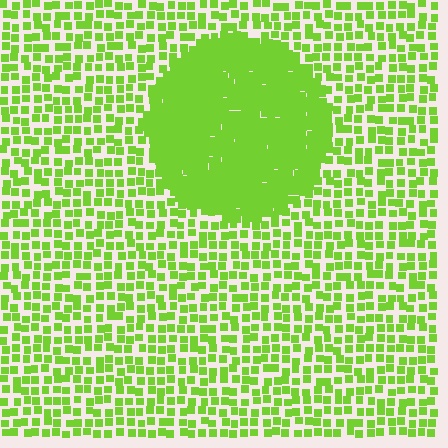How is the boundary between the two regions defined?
The boundary is defined by a change in element density (approximately 2.6x ratio). All elements are the same color, size, and shape.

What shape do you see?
I see a circle.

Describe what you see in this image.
The image contains small lime elements arranged at two different densities. A circle-shaped region is visible where the elements are more densely packed than the surrounding area.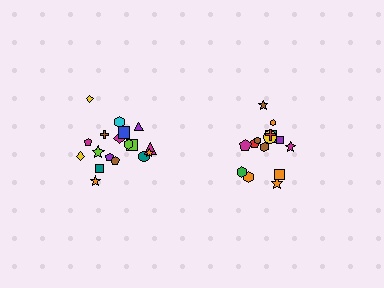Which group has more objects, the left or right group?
The left group.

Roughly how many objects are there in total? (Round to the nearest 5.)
Roughly 35 objects in total.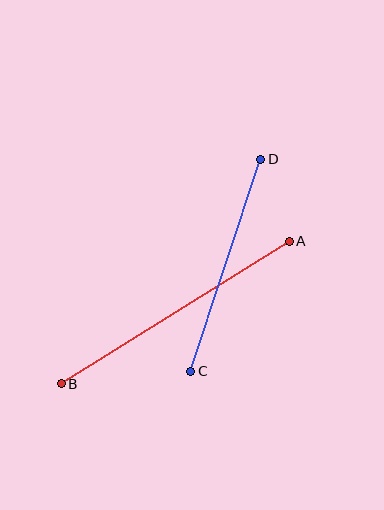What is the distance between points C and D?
The distance is approximately 223 pixels.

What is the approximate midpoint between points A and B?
The midpoint is at approximately (175, 312) pixels.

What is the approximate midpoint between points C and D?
The midpoint is at approximately (226, 265) pixels.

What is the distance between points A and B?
The distance is approximately 269 pixels.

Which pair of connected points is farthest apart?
Points A and B are farthest apart.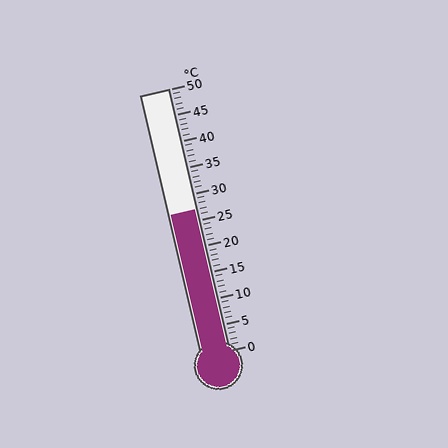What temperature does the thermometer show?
The thermometer shows approximately 27°C.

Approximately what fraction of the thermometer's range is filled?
The thermometer is filled to approximately 55% of its range.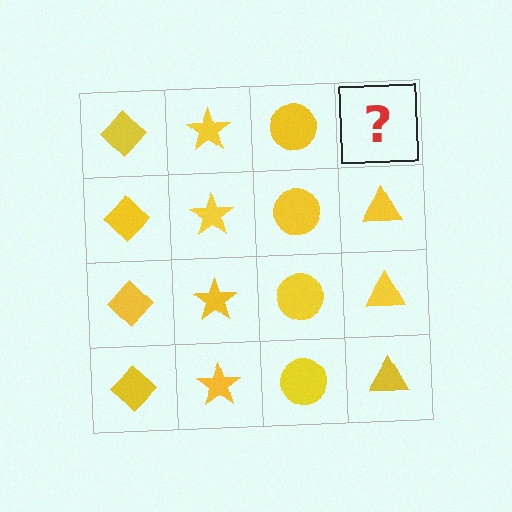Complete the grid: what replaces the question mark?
The question mark should be replaced with a yellow triangle.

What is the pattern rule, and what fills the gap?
The rule is that each column has a consistent shape. The gap should be filled with a yellow triangle.